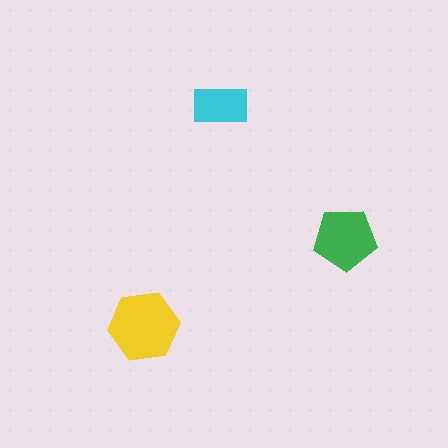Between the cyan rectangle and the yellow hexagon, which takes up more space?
The yellow hexagon.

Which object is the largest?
The yellow hexagon.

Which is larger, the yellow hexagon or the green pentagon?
The yellow hexagon.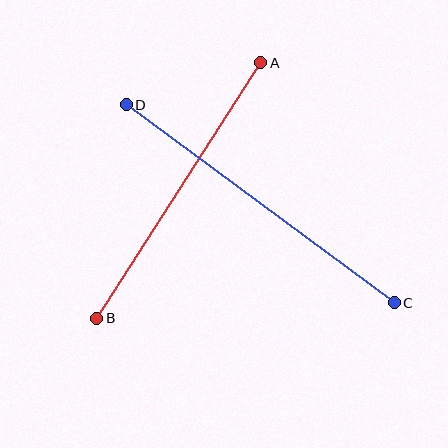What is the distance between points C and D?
The distance is approximately 333 pixels.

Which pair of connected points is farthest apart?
Points C and D are farthest apart.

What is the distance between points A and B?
The distance is approximately 304 pixels.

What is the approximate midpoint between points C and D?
The midpoint is at approximately (260, 204) pixels.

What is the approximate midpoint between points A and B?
The midpoint is at approximately (179, 190) pixels.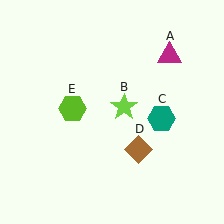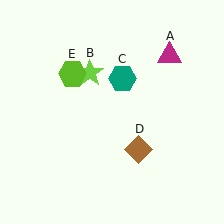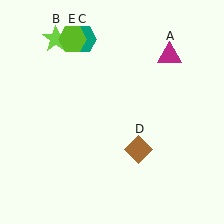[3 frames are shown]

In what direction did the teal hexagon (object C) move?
The teal hexagon (object C) moved up and to the left.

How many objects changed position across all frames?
3 objects changed position: lime star (object B), teal hexagon (object C), lime hexagon (object E).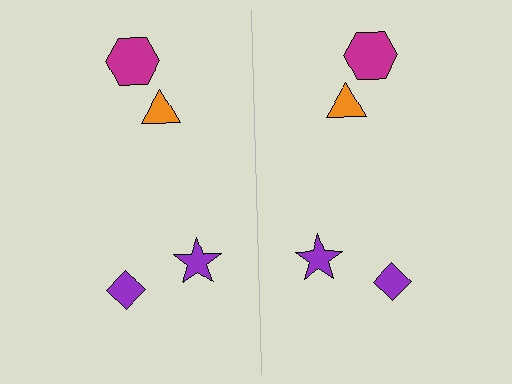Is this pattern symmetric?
Yes, this pattern has bilateral (reflection) symmetry.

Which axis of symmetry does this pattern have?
The pattern has a vertical axis of symmetry running through the center of the image.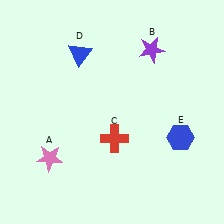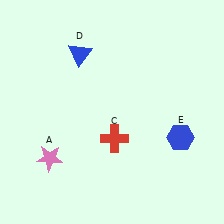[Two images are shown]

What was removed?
The purple star (B) was removed in Image 2.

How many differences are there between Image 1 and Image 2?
There is 1 difference between the two images.